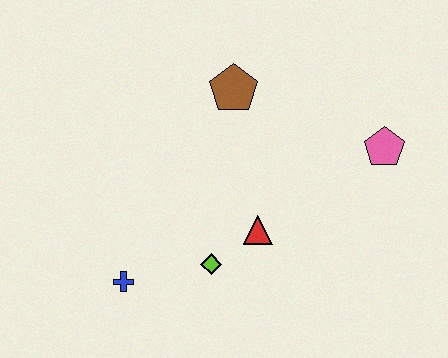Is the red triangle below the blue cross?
No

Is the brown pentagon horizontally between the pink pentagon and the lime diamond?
Yes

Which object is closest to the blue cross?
The lime diamond is closest to the blue cross.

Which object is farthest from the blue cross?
The pink pentagon is farthest from the blue cross.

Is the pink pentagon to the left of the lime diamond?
No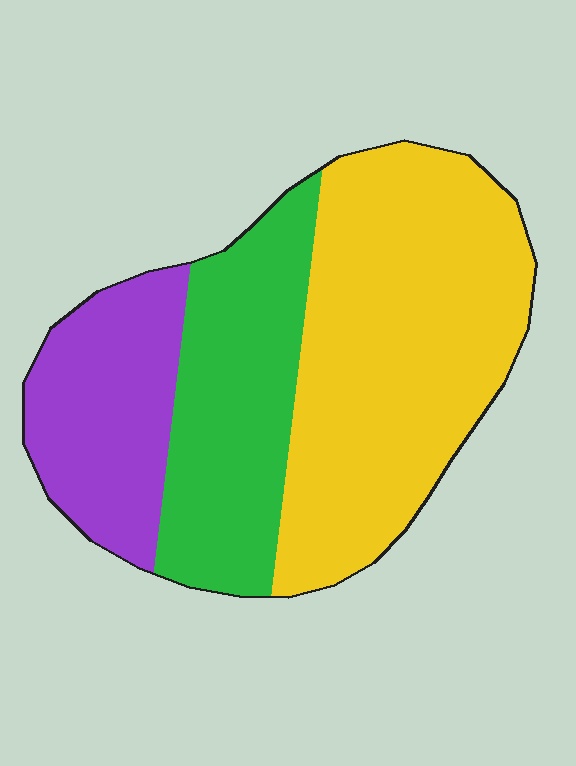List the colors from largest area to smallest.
From largest to smallest: yellow, green, purple.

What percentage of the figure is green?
Green takes up between a quarter and a half of the figure.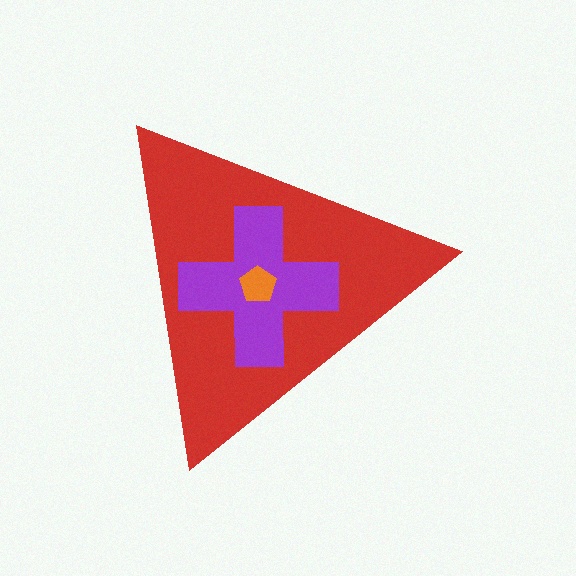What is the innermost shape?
The orange pentagon.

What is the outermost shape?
The red triangle.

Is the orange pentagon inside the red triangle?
Yes.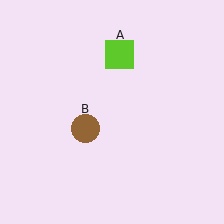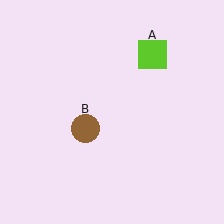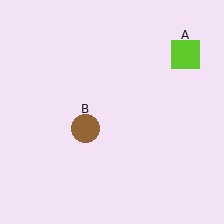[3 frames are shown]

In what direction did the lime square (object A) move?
The lime square (object A) moved right.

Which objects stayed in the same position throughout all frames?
Brown circle (object B) remained stationary.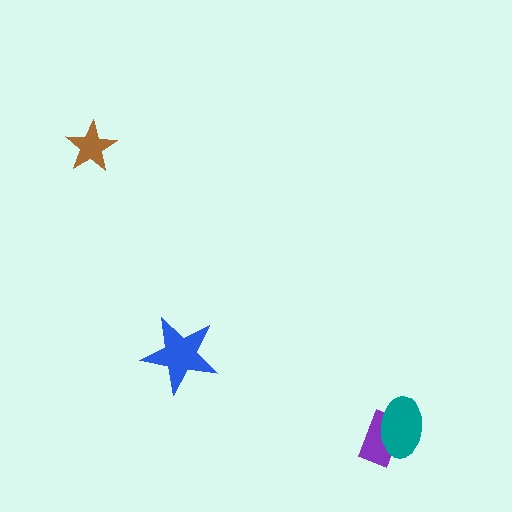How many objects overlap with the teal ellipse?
1 object overlaps with the teal ellipse.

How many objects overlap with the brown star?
0 objects overlap with the brown star.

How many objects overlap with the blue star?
0 objects overlap with the blue star.